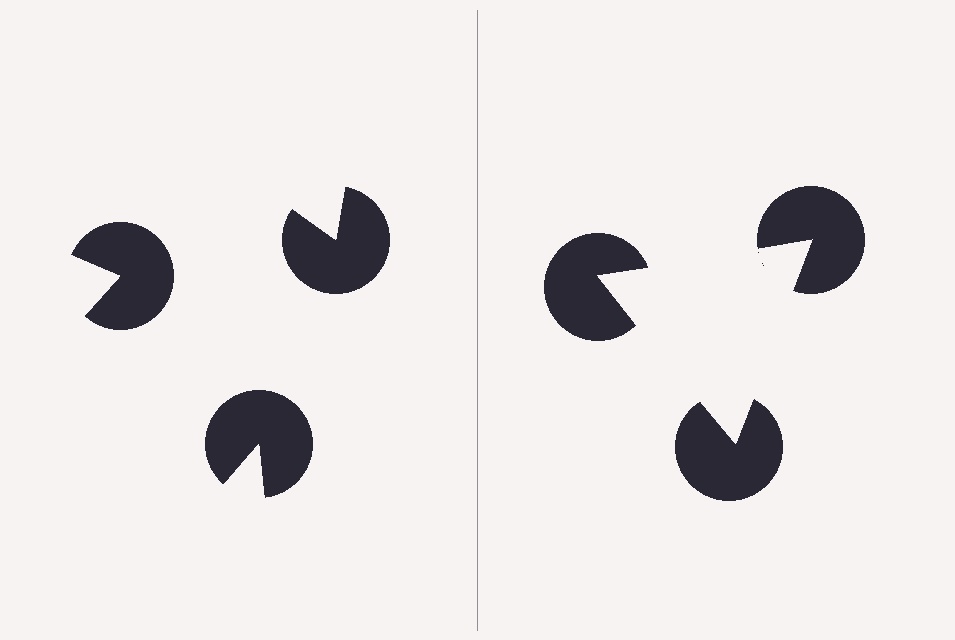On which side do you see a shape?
An illusory triangle appears on the right side. On the left side the wedge cuts are rotated, so no coherent shape forms.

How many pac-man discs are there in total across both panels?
6 — 3 on each side.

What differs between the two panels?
The pac-man discs are positioned identically on both sides; only the wedge orientations differ. On the right they align to a triangle; on the left they are misaligned.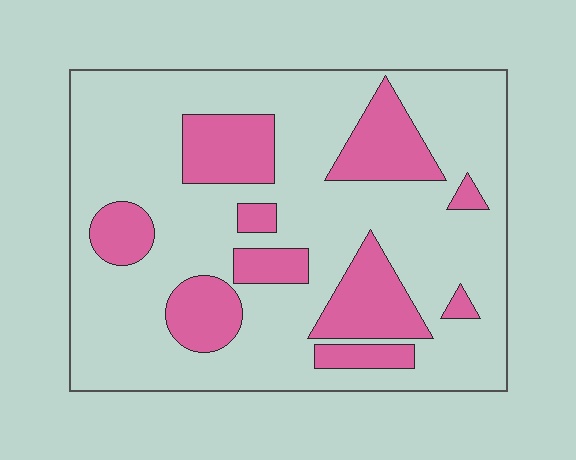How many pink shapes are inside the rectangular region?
10.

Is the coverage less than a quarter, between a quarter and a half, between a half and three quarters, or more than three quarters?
Between a quarter and a half.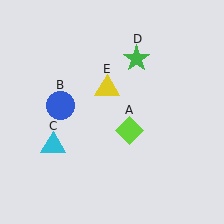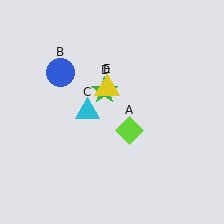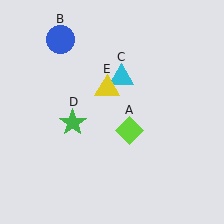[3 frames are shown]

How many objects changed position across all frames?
3 objects changed position: blue circle (object B), cyan triangle (object C), green star (object D).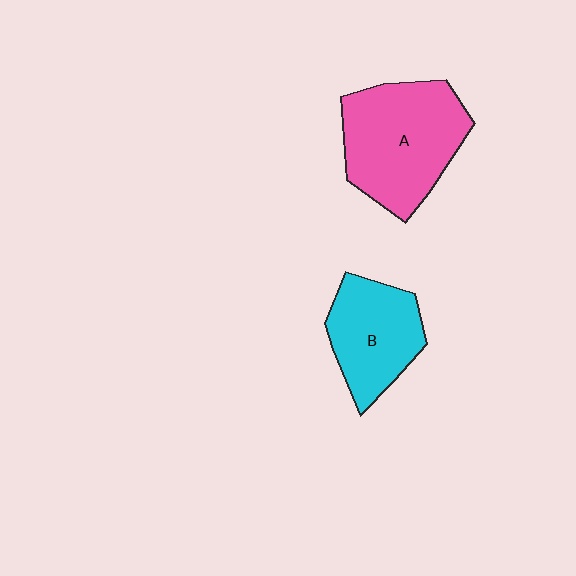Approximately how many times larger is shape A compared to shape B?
Approximately 1.4 times.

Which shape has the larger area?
Shape A (pink).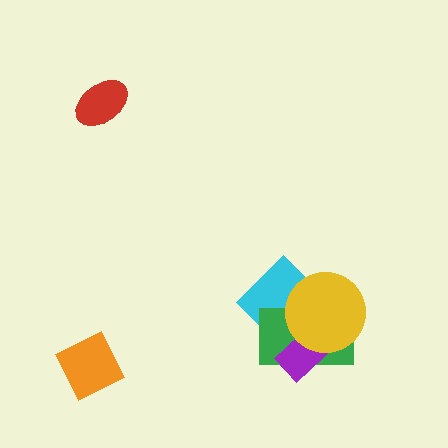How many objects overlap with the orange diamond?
0 objects overlap with the orange diamond.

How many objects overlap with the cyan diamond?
3 objects overlap with the cyan diamond.